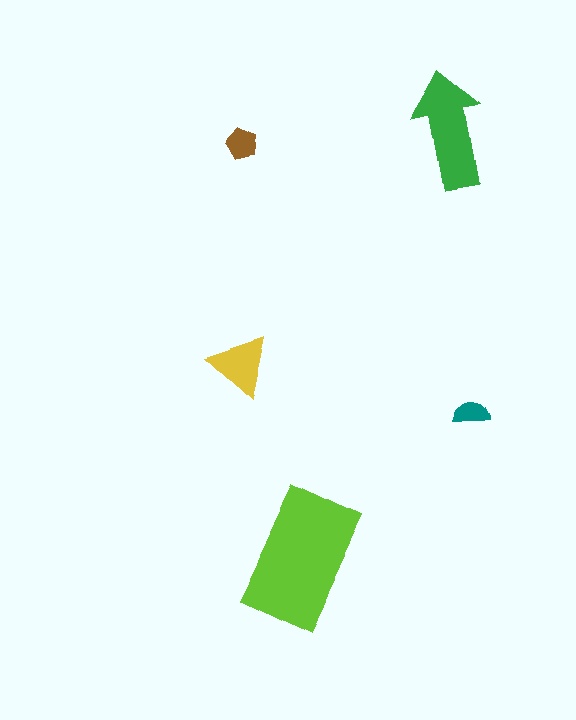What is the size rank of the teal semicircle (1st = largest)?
5th.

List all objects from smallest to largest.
The teal semicircle, the brown pentagon, the yellow triangle, the green arrow, the lime rectangle.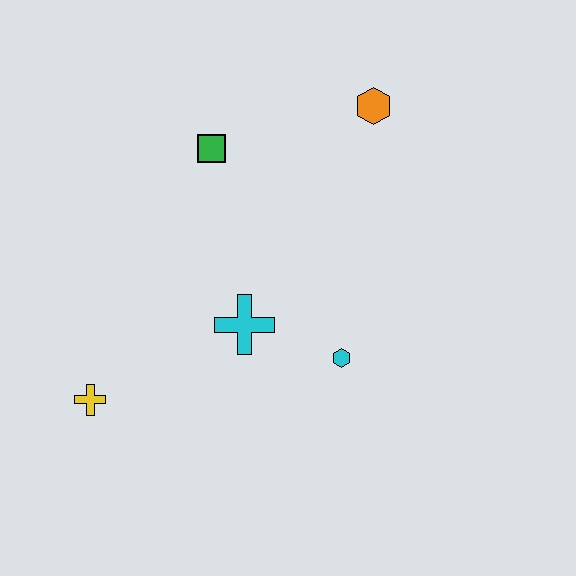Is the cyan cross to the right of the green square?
Yes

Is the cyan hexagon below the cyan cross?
Yes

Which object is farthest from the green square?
The yellow cross is farthest from the green square.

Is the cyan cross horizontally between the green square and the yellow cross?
No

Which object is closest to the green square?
The orange hexagon is closest to the green square.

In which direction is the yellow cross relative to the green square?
The yellow cross is below the green square.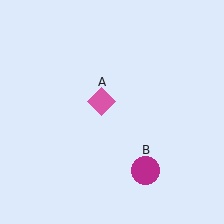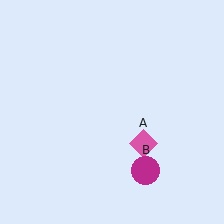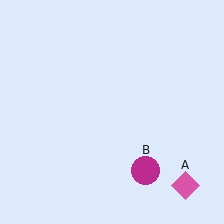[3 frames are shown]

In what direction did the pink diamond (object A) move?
The pink diamond (object A) moved down and to the right.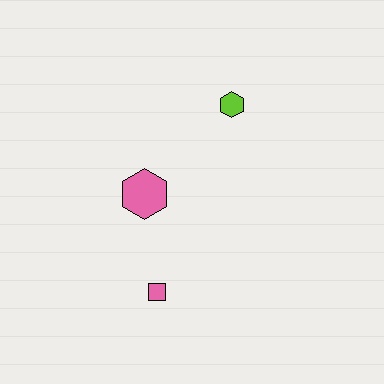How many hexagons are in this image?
There are 2 hexagons.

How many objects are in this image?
There are 3 objects.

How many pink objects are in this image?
There are 2 pink objects.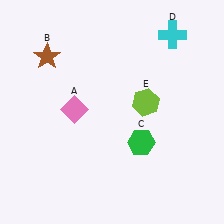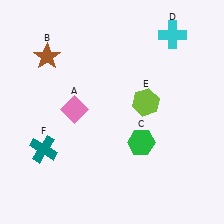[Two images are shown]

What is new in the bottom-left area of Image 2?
A teal cross (F) was added in the bottom-left area of Image 2.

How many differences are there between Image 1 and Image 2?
There is 1 difference between the two images.